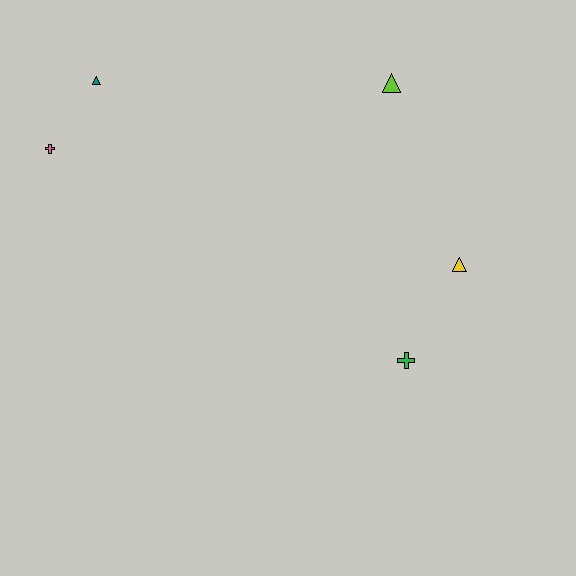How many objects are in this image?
There are 5 objects.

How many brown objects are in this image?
There are no brown objects.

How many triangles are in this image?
There are 3 triangles.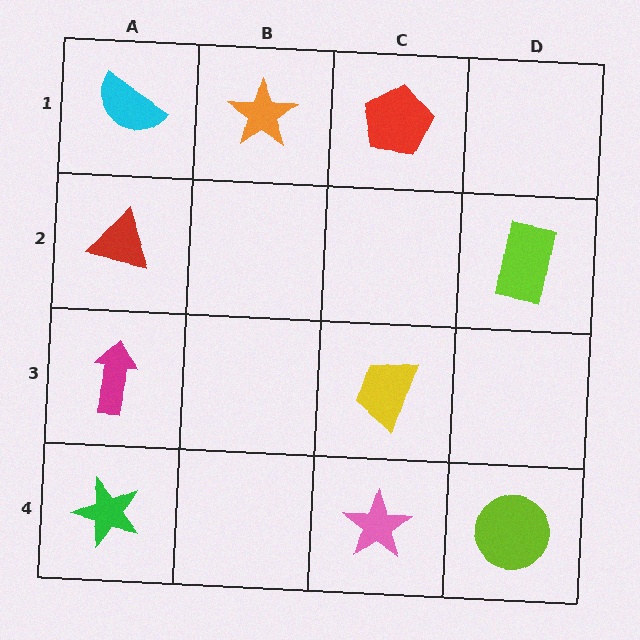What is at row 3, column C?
A yellow trapezoid.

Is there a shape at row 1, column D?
No, that cell is empty.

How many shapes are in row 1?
3 shapes.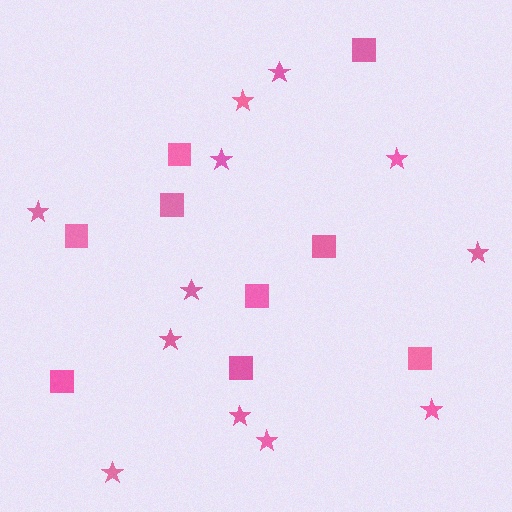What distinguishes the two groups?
There are 2 groups: one group of squares (9) and one group of stars (12).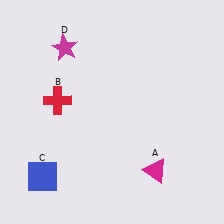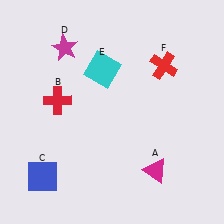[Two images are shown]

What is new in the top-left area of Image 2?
A cyan square (E) was added in the top-left area of Image 2.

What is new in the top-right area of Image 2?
A red cross (F) was added in the top-right area of Image 2.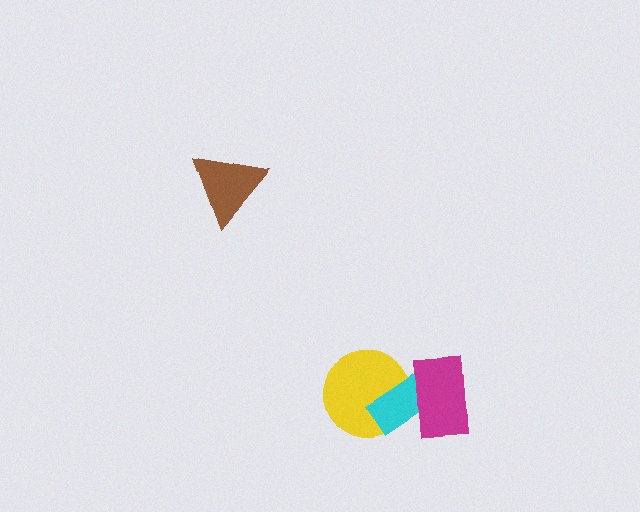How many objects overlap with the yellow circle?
2 objects overlap with the yellow circle.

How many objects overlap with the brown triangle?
0 objects overlap with the brown triangle.